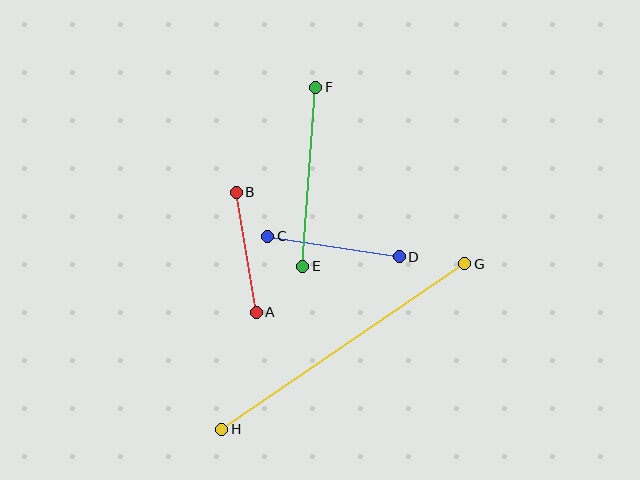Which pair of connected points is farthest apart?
Points G and H are farthest apart.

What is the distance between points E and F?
The distance is approximately 179 pixels.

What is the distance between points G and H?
The distance is approximately 294 pixels.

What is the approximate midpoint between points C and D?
The midpoint is at approximately (334, 247) pixels.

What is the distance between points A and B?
The distance is approximately 121 pixels.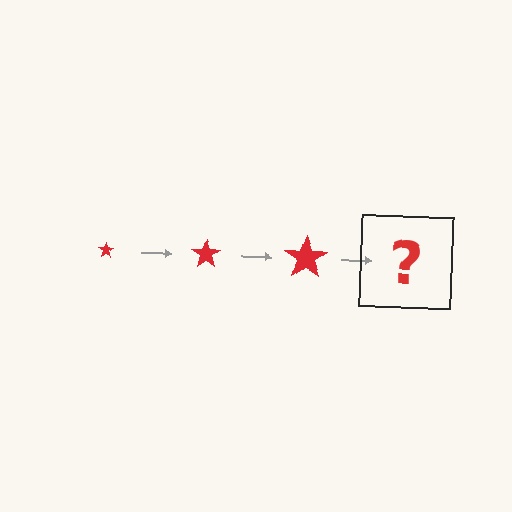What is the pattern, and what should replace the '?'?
The pattern is that the star gets progressively larger each step. The '?' should be a red star, larger than the previous one.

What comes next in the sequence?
The next element should be a red star, larger than the previous one.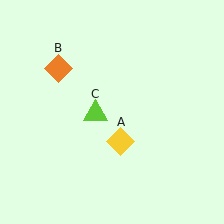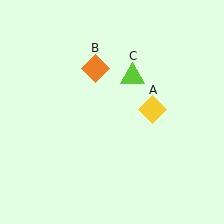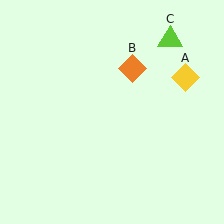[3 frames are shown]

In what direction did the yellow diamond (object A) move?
The yellow diamond (object A) moved up and to the right.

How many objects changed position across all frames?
3 objects changed position: yellow diamond (object A), orange diamond (object B), lime triangle (object C).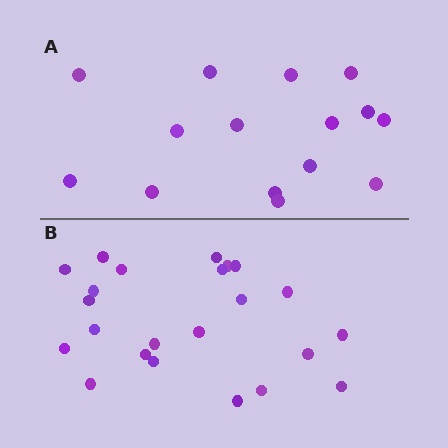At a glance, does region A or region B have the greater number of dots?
Region B (the bottom region) has more dots.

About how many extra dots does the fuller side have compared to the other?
Region B has roughly 8 or so more dots than region A.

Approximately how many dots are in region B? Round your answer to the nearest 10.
About 20 dots. (The exact count is 23, which rounds to 20.)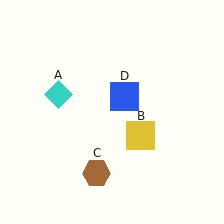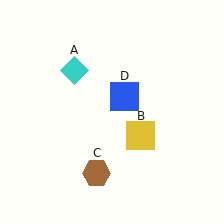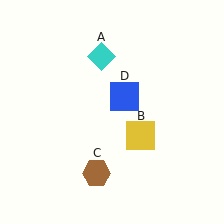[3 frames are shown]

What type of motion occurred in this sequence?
The cyan diamond (object A) rotated clockwise around the center of the scene.